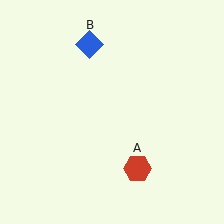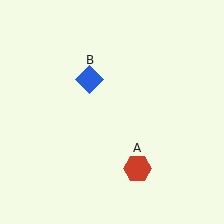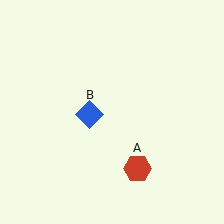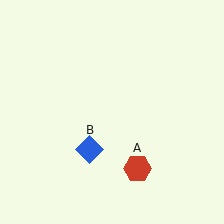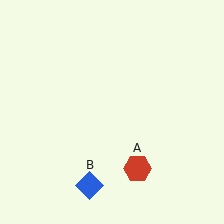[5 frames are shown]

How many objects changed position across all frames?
1 object changed position: blue diamond (object B).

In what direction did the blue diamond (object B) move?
The blue diamond (object B) moved down.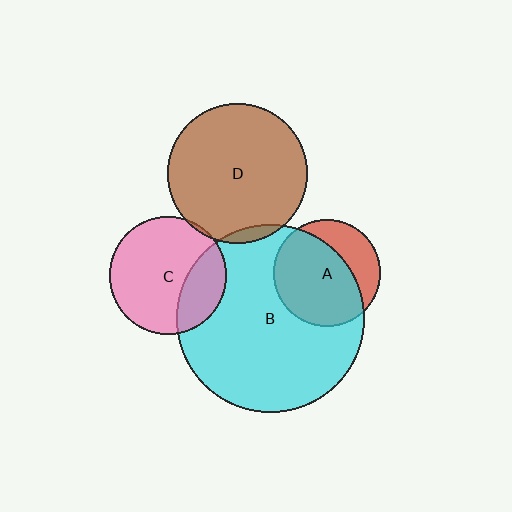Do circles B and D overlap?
Yes.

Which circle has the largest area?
Circle B (cyan).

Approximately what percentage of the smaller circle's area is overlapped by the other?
Approximately 5%.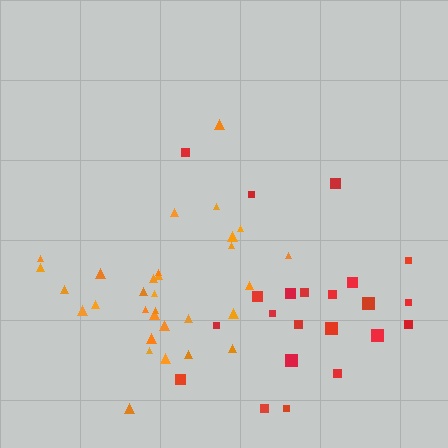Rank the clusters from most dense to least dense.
orange, red.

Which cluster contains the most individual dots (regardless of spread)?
Orange (31).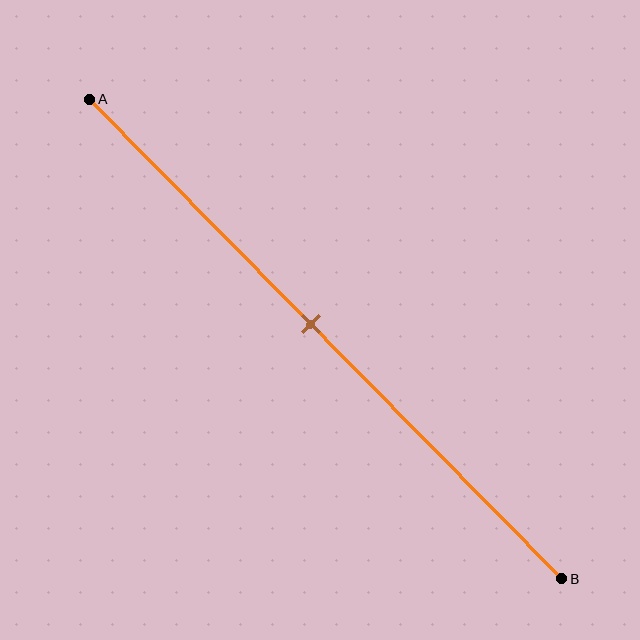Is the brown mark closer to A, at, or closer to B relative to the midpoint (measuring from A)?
The brown mark is closer to point A than the midpoint of segment AB.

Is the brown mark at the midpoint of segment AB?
No, the mark is at about 45% from A, not at the 50% midpoint.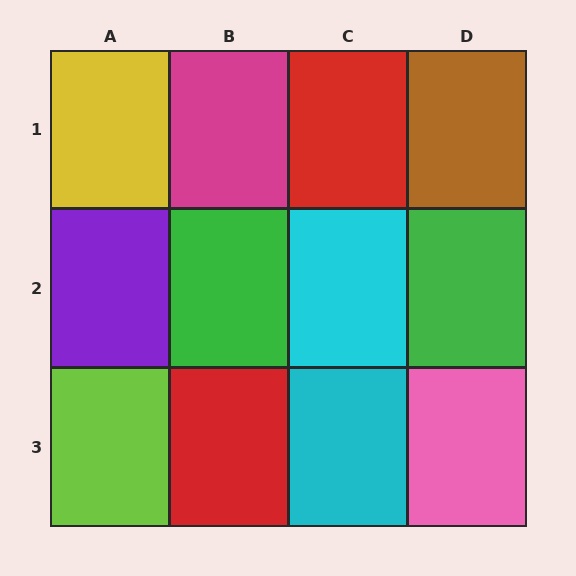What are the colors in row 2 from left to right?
Purple, green, cyan, green.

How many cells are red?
2 cells are red.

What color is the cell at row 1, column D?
Brown.